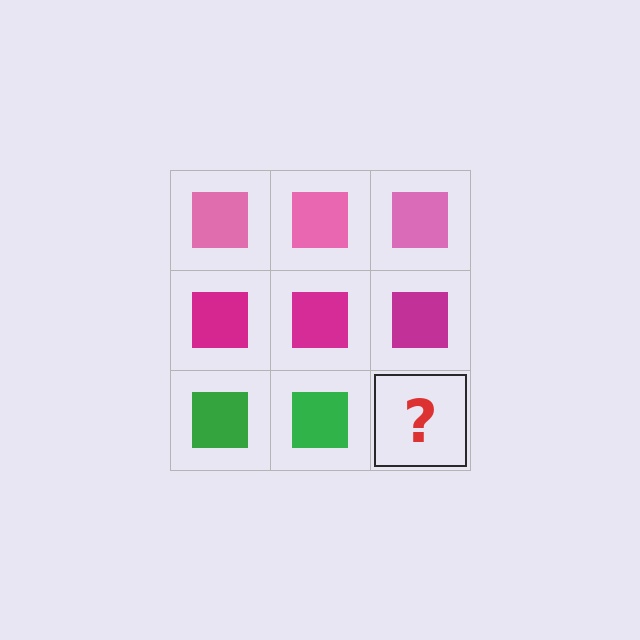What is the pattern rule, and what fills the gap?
The rule is that each row has a consistent color. The gap should be filled with a green square.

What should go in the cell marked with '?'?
The missing cell should contain a green square.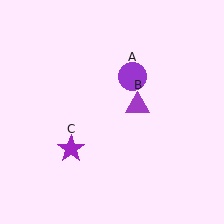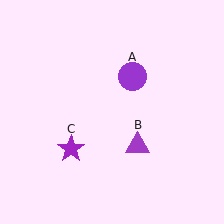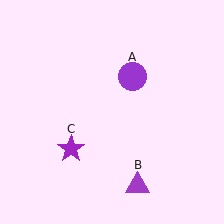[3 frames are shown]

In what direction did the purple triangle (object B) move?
The purple triangle (object B) moved down.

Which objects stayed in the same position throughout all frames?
Purple circle (object A) and purple star (object C) remained stationary.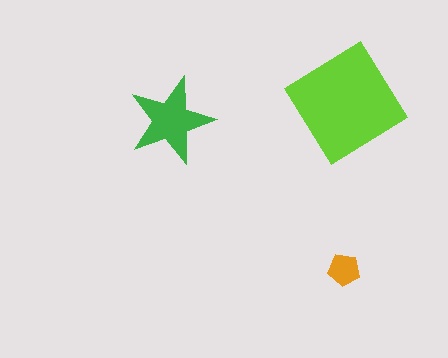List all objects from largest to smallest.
The lime diamond, the green star, the orange pentagon.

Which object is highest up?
The lime diamond is topmost.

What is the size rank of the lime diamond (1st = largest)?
1st.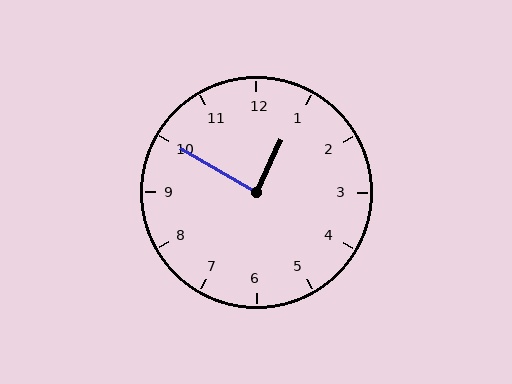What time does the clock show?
12:50.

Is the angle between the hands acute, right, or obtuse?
It is right.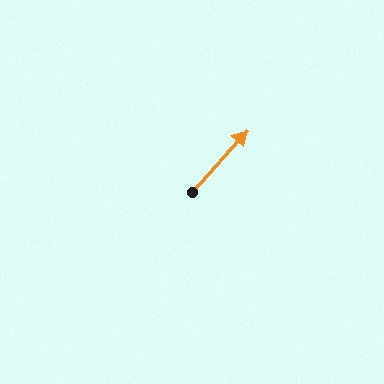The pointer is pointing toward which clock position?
Roughly 1 o'clock.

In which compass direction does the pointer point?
Northeast.